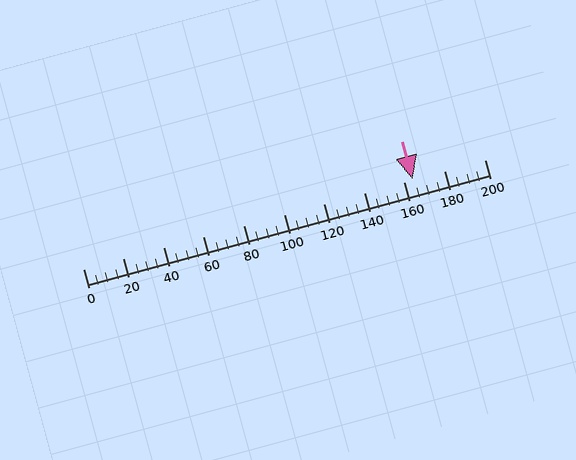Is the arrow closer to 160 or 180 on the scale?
The arrow is closer to 160.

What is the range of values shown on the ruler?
The ruler shows values from 0 to 200.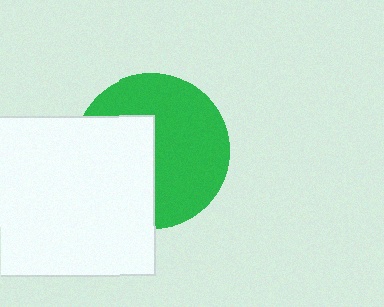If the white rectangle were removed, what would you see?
You would see the complete green circle.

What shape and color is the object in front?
The object in front is a white rectangle.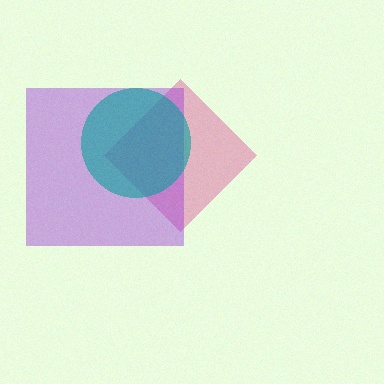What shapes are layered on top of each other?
The layered shapes are: a pink diamond, a purple square, a teal circle.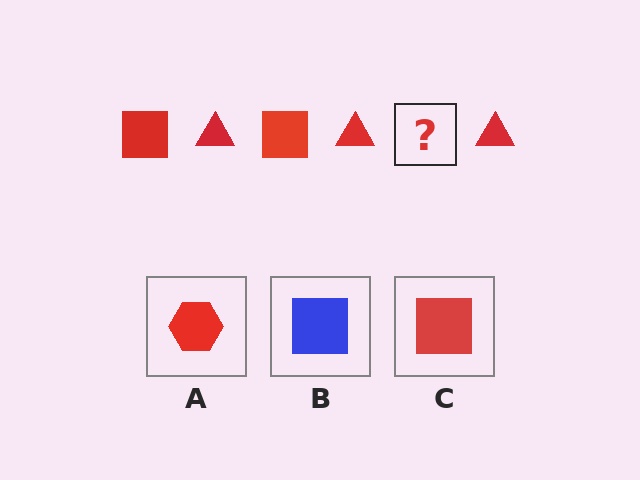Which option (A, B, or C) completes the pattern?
C.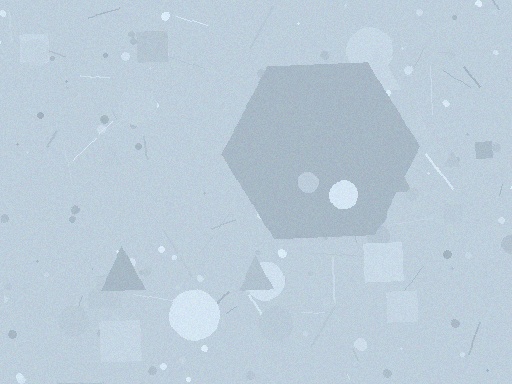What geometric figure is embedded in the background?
A hexagon is embedded in the background.